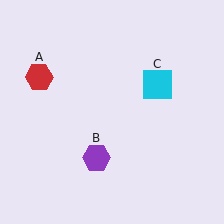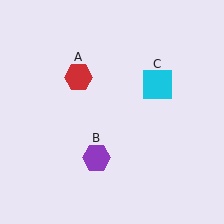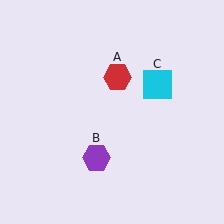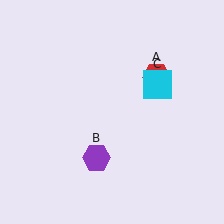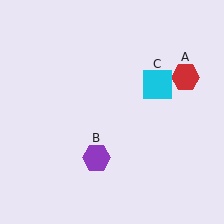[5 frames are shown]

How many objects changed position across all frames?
1 object changed position: red hexagon (object A).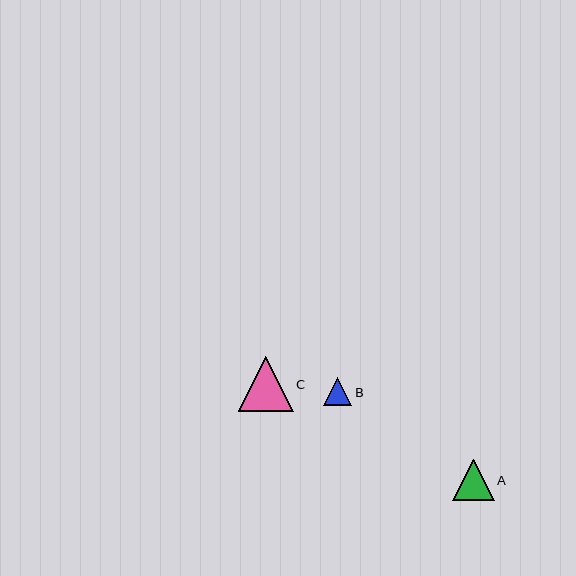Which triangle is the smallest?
Triangle B is the smallest with a size of approximately 28 pixels.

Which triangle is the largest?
Triangle C is the largest with a size of approximately 55 pixels.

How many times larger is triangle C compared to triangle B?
Triangle C is approximately 1.9 times the size of triangle B.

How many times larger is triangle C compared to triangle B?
Triangle C is approximately 1.9 times the size of triangle B.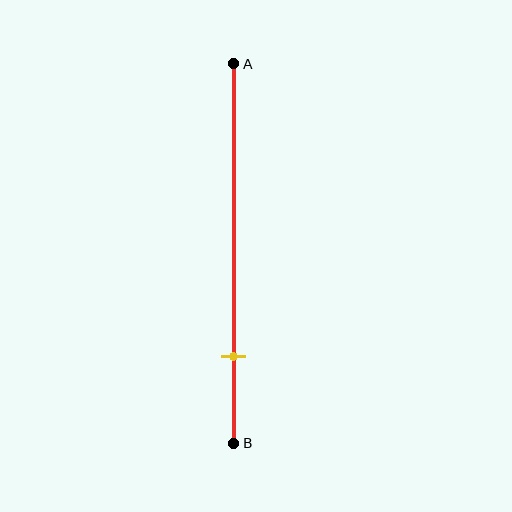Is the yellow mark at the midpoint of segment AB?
No, the mark is at about 75% from A, not at the 50% midpoint.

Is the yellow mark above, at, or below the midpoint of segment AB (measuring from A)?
The yellow mark is below the midpoint of segment AB.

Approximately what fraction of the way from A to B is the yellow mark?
The yellow mark is approximately 75% of the way from A to B.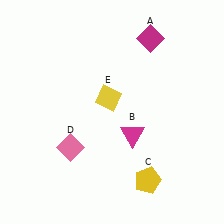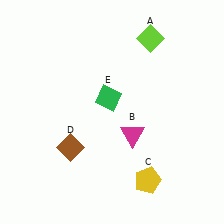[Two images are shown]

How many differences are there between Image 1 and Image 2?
There are 3 differences between the two images.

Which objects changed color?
A changed from magenta to lime. D changed from pink to brown. E changed from yellow to green.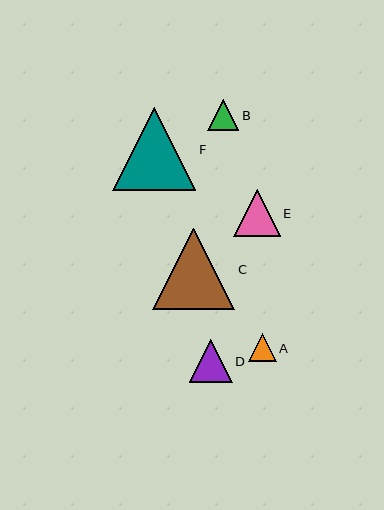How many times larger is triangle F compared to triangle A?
Triangle F is approximately 3.0 times the size of triangle A.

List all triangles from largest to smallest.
From largest to smallest: F, C, E, D, B, A.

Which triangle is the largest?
Triangle F is the largest with a size of approximately 83 pixels.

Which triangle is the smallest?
Triangle A is the smallest with a size of approximately 28 pixels.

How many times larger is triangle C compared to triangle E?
Triangle C is approximately 1.8 times the size of triangle E.